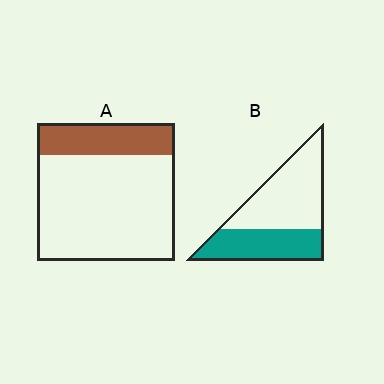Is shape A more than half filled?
No.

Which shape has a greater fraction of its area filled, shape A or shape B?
Shape B.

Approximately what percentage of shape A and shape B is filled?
A is approximately 25% and B is approximately 40%.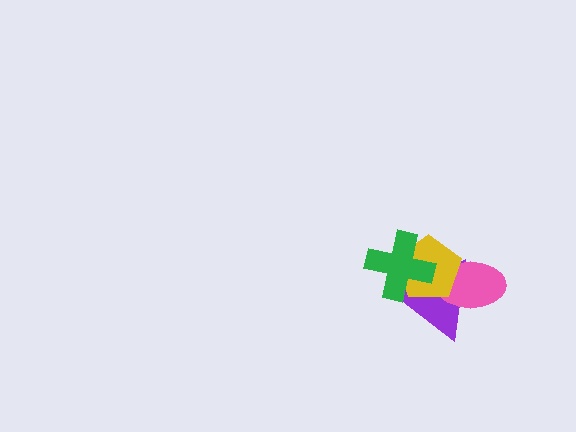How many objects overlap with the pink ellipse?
2 objects overlap with the pink ellipse.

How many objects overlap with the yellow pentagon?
3 objects overlap with the yellow pentagon.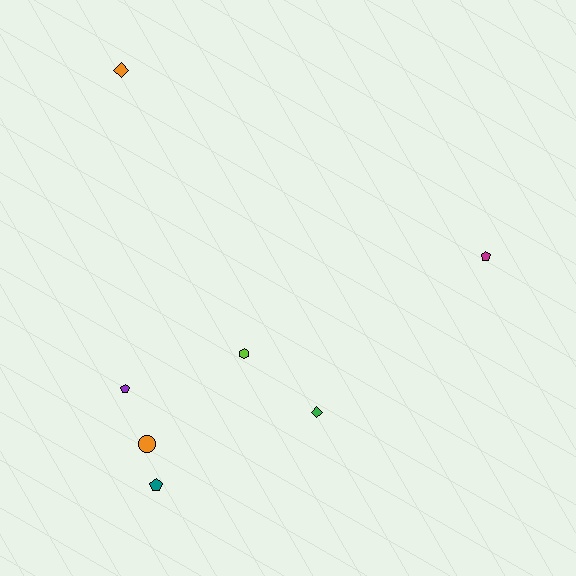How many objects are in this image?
There are 7 objects.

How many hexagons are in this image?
There is 1 hexagon.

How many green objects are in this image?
There is 1 green object.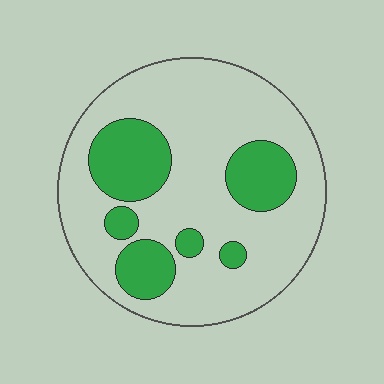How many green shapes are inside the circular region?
6.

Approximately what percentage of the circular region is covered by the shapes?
Approximately 25%.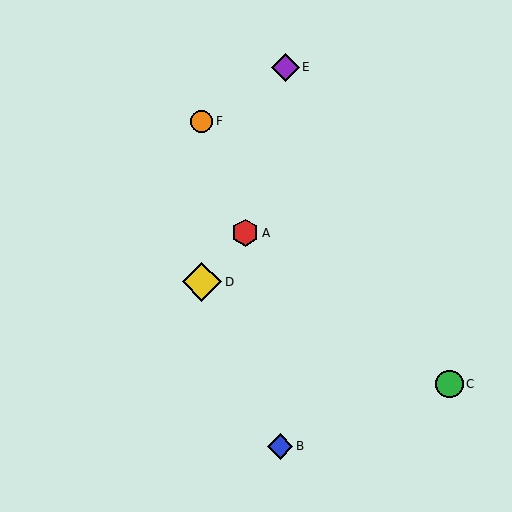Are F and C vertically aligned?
No, F is at x≈202 and C is at x≈450.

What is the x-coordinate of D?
Object D is at x≈202.